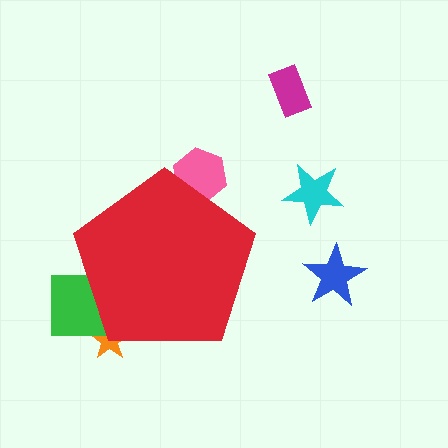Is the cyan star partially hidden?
No, the cyan star is fully visible.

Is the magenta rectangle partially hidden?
No, the magenta rectangle is fully visible.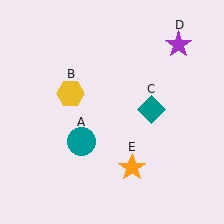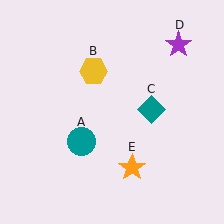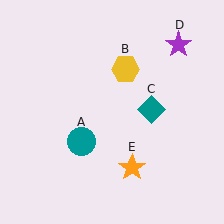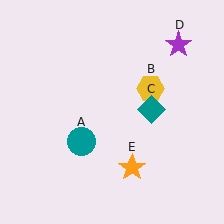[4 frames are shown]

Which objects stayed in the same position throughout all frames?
Teal circle (object A) and teal diamond (object C) and purple star (object D) and orange star (object E) remained stationary.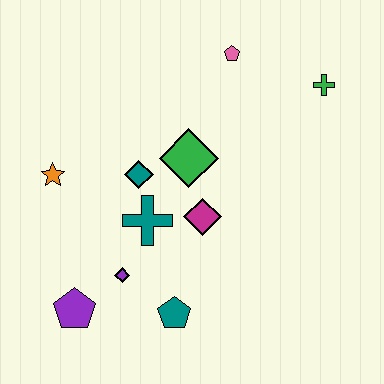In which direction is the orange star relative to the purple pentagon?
The orange star is above the purple pentagon.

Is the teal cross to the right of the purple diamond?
Yes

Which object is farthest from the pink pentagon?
The purple pentagon is farthest from the pink pentagon.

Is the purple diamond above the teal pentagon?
Yes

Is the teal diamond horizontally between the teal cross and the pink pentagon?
No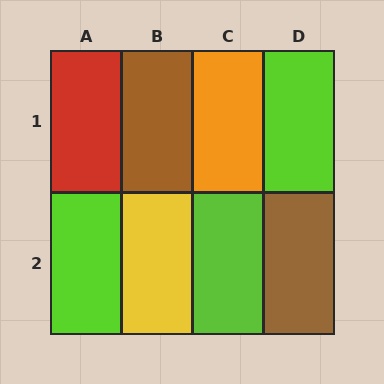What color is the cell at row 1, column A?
Red.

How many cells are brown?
2 cells are brown.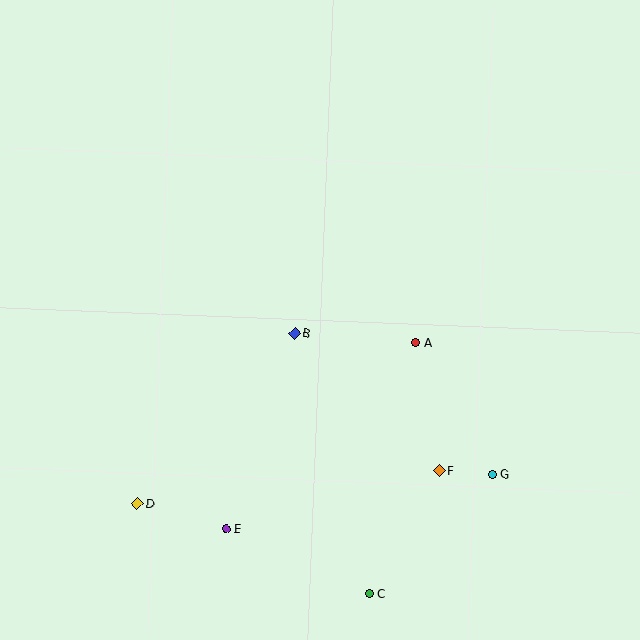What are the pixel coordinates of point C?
Point C is at (369, 593).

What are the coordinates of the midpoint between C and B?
The midpoint between C and B is at (332, 463).